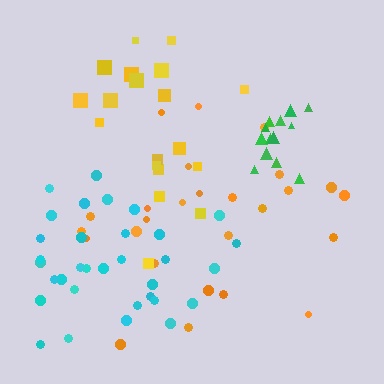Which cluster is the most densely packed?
Green.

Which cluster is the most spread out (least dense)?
Orange.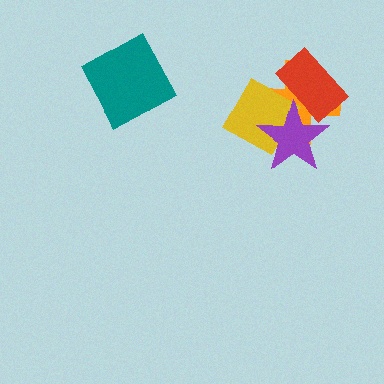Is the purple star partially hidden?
Yes, it is partially covered by another shape.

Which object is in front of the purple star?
The red rectangle is in front of the purple star.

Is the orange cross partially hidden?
Yes, it is partially covered by another shape.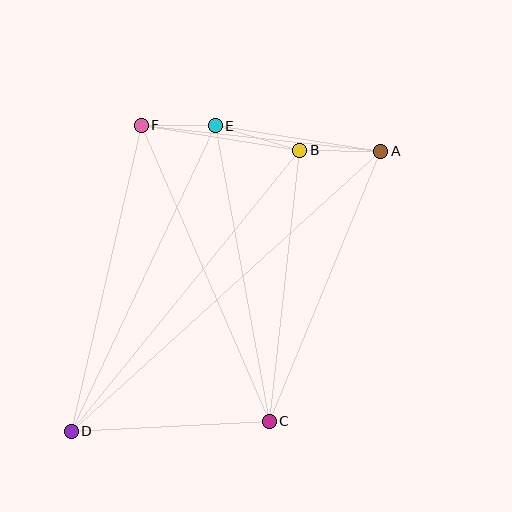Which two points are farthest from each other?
Points A and D are farthest from each other.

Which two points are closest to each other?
Points E and F are closest to each other.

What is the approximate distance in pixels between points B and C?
The distance between B and C is approximately 273 pixels.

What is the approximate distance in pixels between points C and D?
The distance between C and D is approximately 198 pixels.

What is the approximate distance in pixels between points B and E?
The distance between B and E is approximately 88 pixels.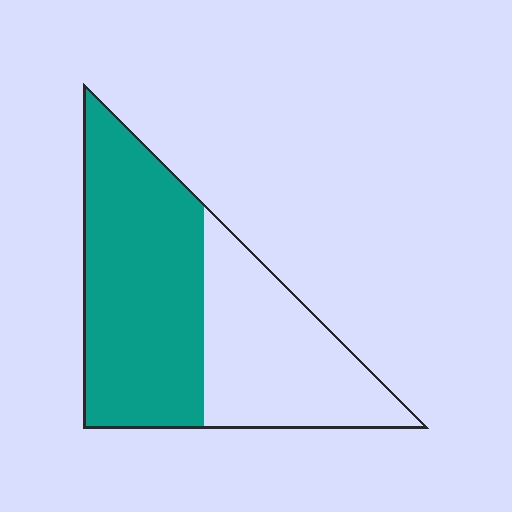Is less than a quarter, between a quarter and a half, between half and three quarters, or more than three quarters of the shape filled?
Between half and three quarters.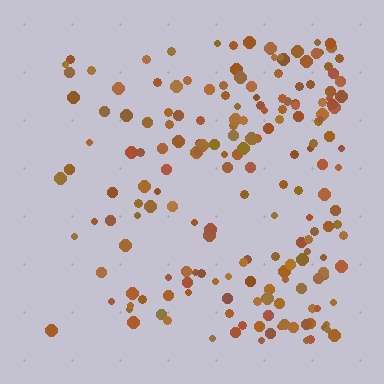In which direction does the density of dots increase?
From left to right, with the right side densest.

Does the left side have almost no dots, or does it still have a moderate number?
Still a moderate number, just noticeably fewer than the right.